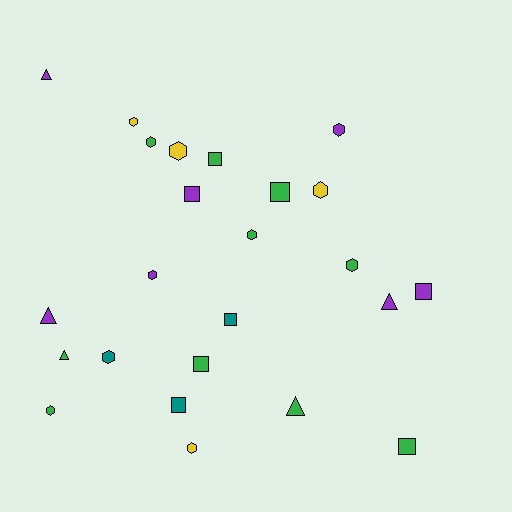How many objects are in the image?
There are 24 objects.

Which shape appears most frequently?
Hexagon, with 11 objects.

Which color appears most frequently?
Green, with 10 objects.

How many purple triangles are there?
There are 3 purple triangles.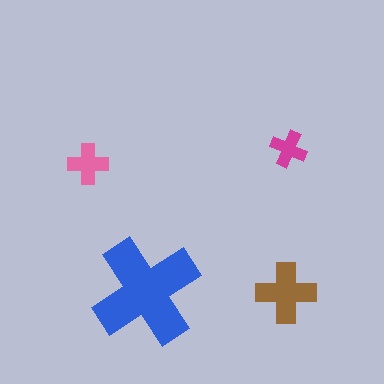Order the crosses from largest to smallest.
the blue one, the brown one, the pink one, the magenta one.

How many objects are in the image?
There are 4 objects in the image.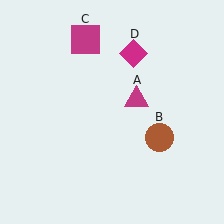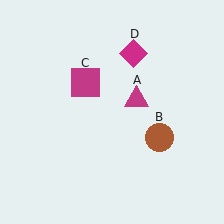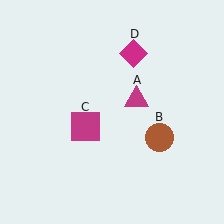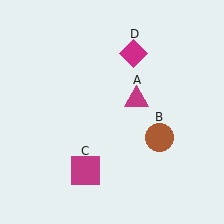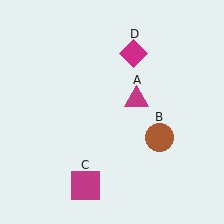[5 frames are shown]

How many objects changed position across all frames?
1 object changed position: magenta square (object C).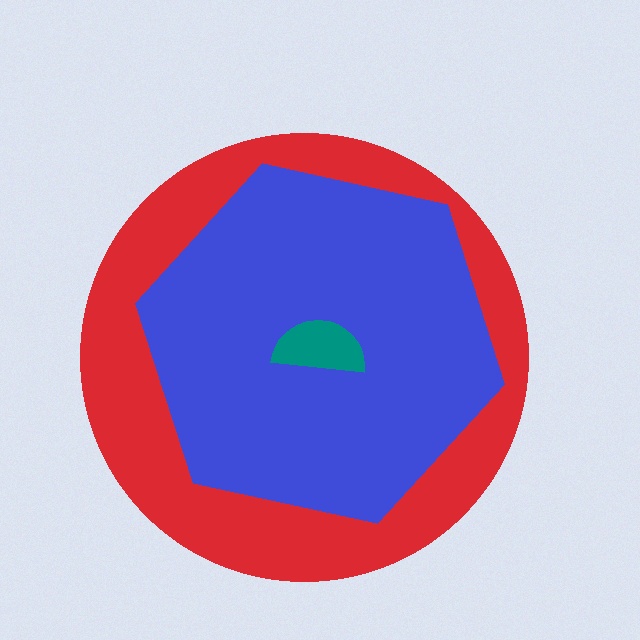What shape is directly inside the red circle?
The blue hexagon.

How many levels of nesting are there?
3.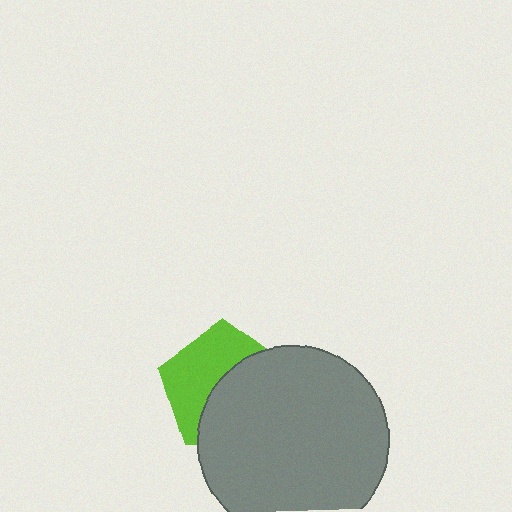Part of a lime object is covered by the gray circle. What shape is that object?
It is a pentagon.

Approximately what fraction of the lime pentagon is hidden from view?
Roughly 53% of the lime pentagon is hidden behind the gray circle.